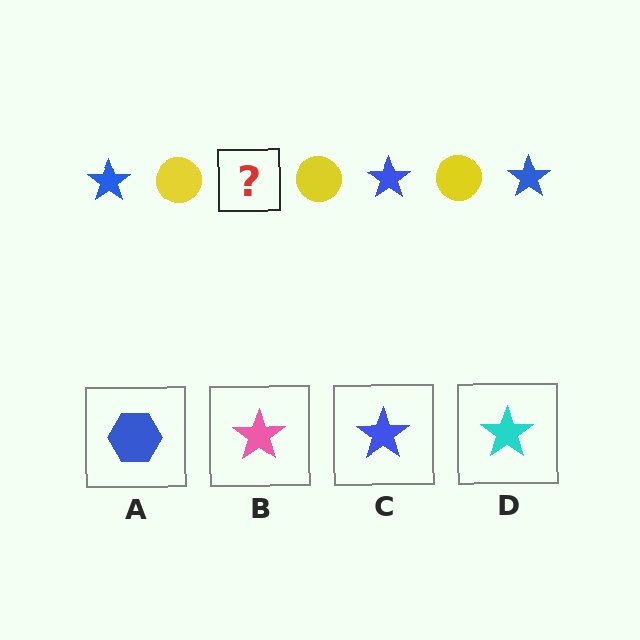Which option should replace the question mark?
Option C.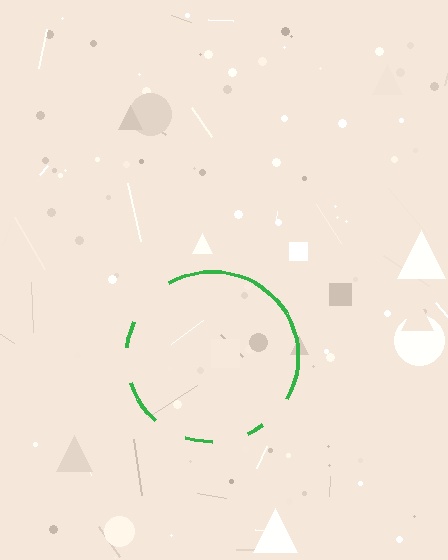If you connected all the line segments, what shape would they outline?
They would outline a circle.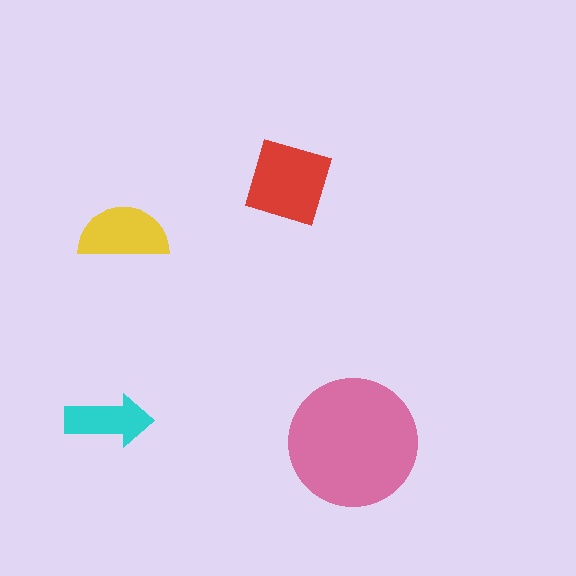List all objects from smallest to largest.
The cyan arrow, the yellow semicircle, the red diamond, the pink circle.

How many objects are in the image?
There are 4 objects in the image.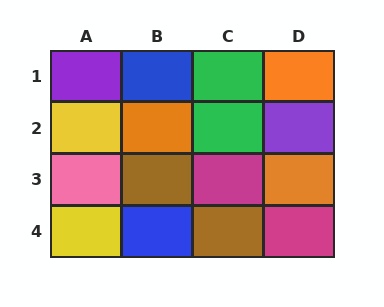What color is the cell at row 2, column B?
Orange.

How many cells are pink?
1 cell is pink.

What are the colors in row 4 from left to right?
Yellow, blue, brown, magenta.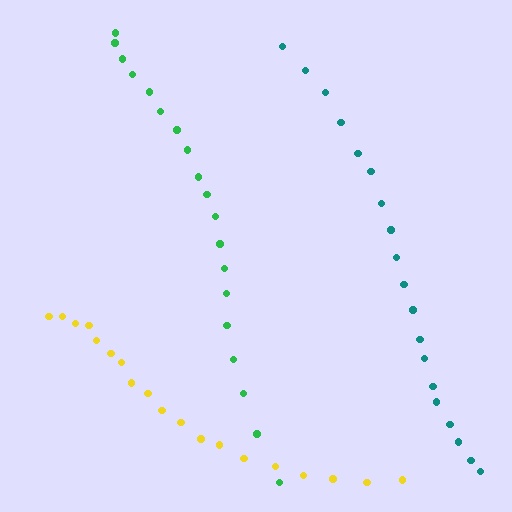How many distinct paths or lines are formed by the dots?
There are 3 distinct paths.